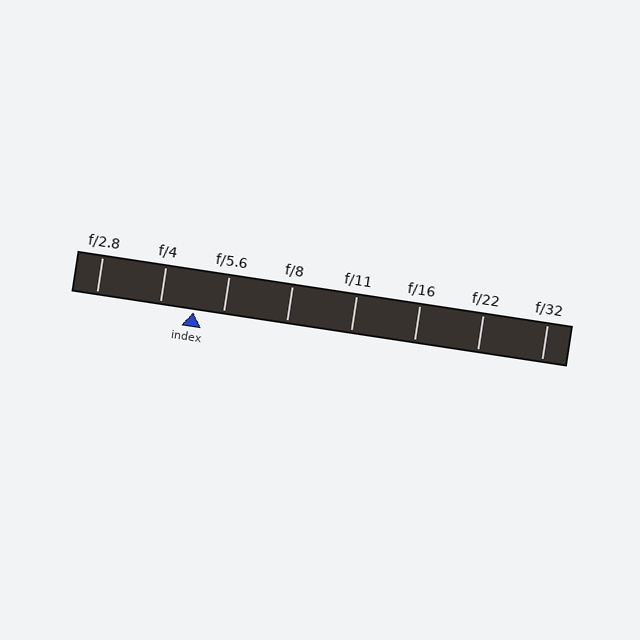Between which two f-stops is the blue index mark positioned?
The index mark is between f/4 and f/5.6.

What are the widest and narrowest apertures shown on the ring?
The widest aperture shown is f/2.8 and the narrowest is f/32.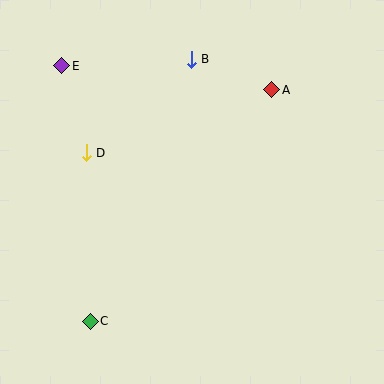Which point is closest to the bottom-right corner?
Point C is closest to the bottom-right corner.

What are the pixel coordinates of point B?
Point B is at (191, 59).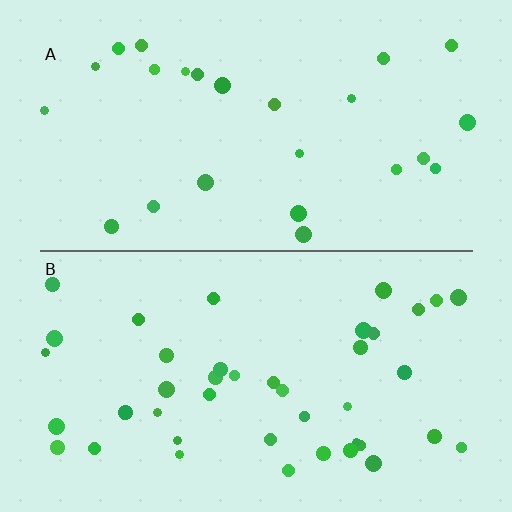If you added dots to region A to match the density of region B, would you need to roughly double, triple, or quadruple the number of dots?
Approximately double.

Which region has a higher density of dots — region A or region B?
B (the bottom).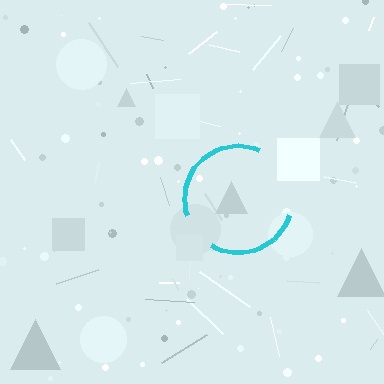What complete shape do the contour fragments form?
The contour fragments form a circle.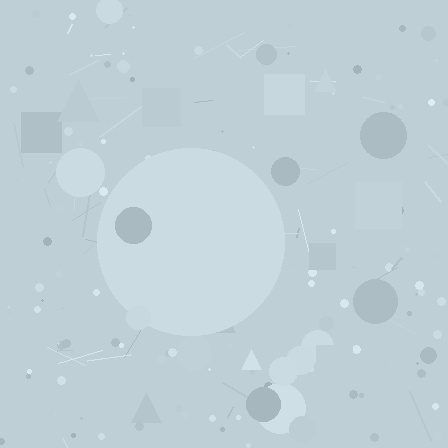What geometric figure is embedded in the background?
A circle is embedded in the background.